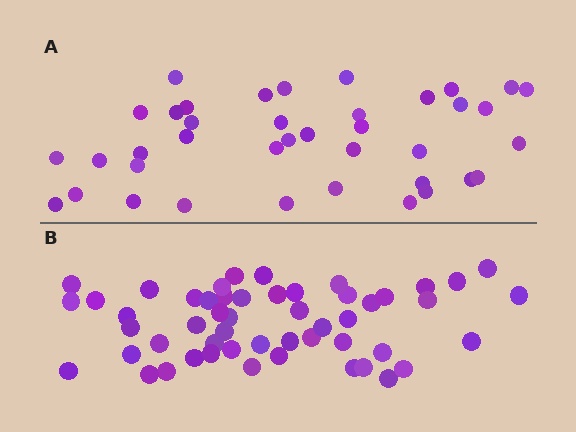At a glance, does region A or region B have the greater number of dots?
Region B (the bottom region) has more dots.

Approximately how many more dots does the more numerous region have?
Region B has approximately 15 more dots than region A.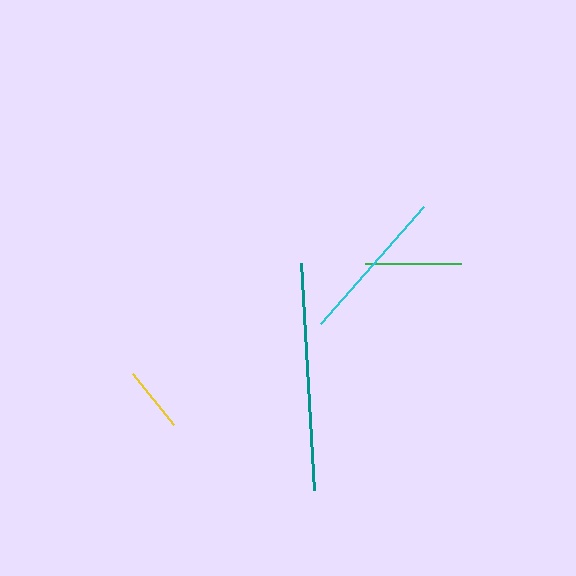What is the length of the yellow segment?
The yellow segment is approximately 65 pixels long.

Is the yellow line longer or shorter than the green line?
The green line is longer than the yellow line.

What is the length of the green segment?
The green segment is approximately 96 pixels long.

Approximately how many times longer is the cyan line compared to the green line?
The cyan line is approximately 1.6 times the length of the green line.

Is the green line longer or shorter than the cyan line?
The cyan line is longer than the green line.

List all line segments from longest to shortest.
From longest to shortest: teal, cyan, green, yellow.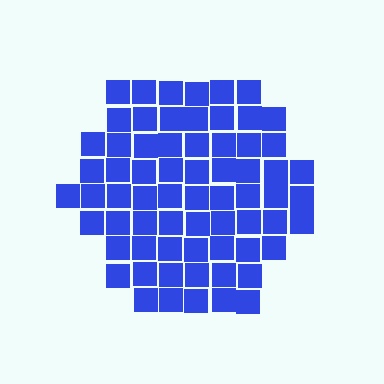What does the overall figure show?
The overall figure shows a hexagon.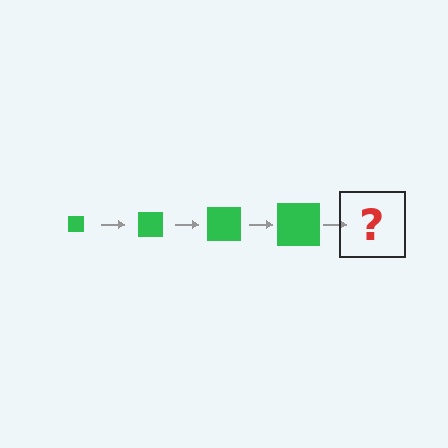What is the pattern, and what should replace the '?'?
The pattern is that the square gets progressively larger each step. The '?' should be a green square, larger than the previous one.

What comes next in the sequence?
The next element should be a green square, larger than the previous one.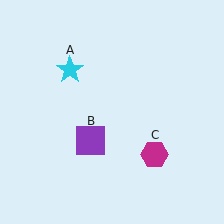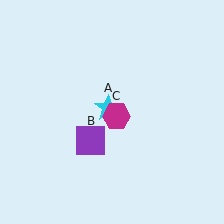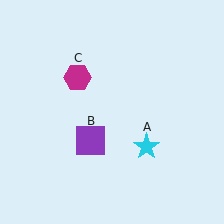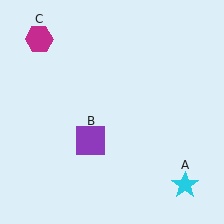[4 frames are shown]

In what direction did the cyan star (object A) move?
The cyan star (object A) moved down and to the right.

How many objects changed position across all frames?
2 objects changed position: cyan star (object A), magenta hexagon (object C).